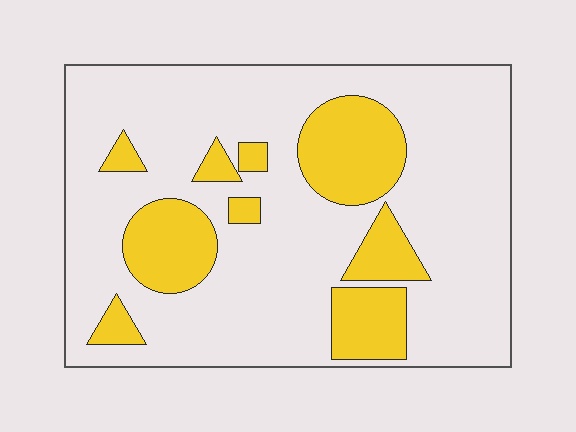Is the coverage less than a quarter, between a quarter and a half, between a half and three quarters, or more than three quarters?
Less than a quarter.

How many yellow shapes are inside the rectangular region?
9.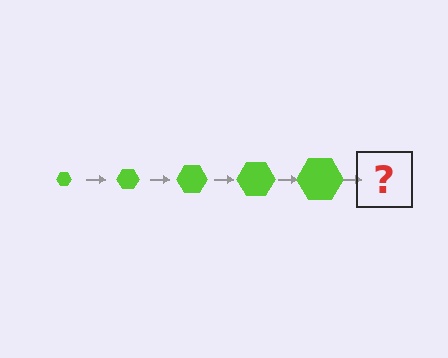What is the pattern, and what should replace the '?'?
The pattern is that the hexagon gets progressively larger each step. The '?' should be a lime hexagon, larger than the previous one.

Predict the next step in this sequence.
The next step is a lime hexagon, larger than the previous one.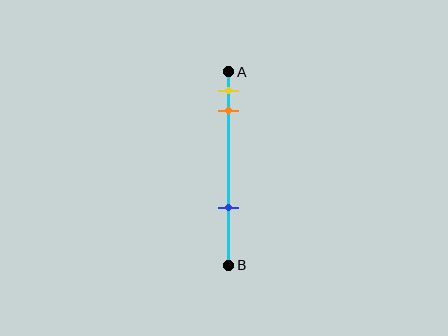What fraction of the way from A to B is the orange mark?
The orange mark is approximately 20% (0.2) of the way from A to B.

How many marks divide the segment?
There are 3 marks dividing the segment.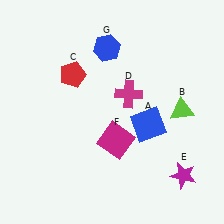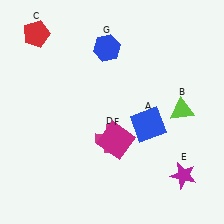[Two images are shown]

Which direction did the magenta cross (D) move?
The magenta cross (D) moved down.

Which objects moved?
The objects that moved are: the red pentagon (C), the magenta cross (D).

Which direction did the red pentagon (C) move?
The red pentagon (C) moved up.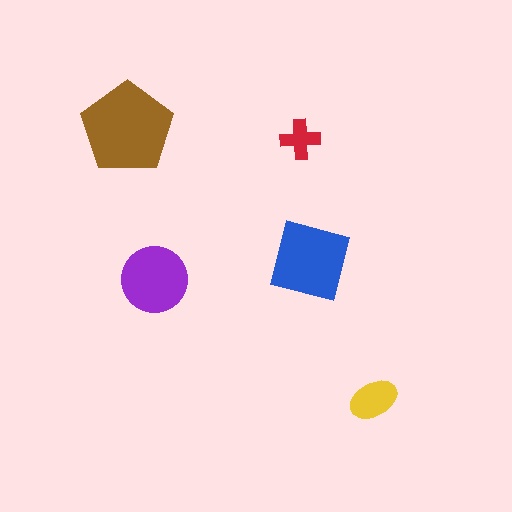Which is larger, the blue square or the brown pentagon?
The brown pentagon.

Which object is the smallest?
The red cross.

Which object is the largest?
The brown pentagon.